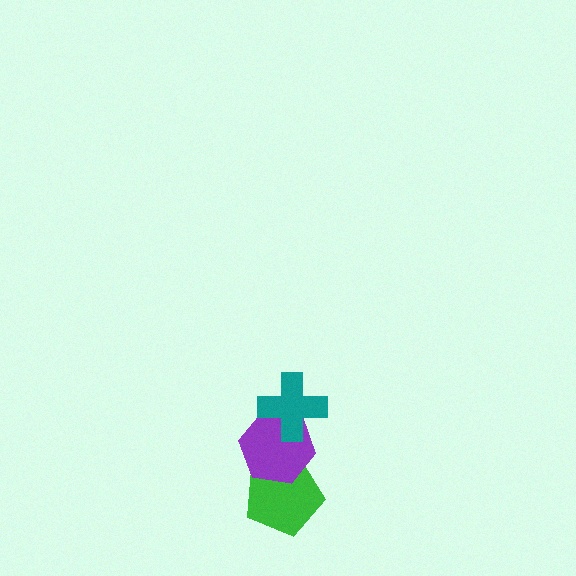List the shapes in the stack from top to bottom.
From top to bottom: the teal cross, the purple hexagon, the green pentagon.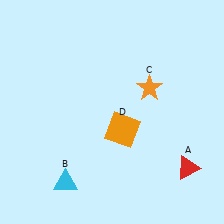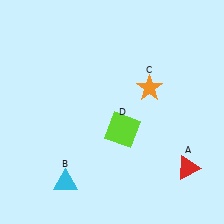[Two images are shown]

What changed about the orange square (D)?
In Image 1, D is orange. In Image 2, it changed to lime.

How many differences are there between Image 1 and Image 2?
There is 1 difference between the two images.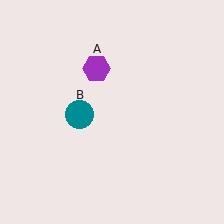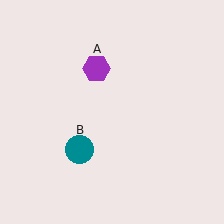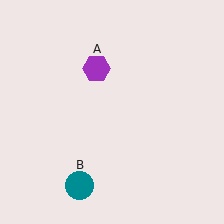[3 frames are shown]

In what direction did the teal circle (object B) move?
The teal circle (object B) moved down.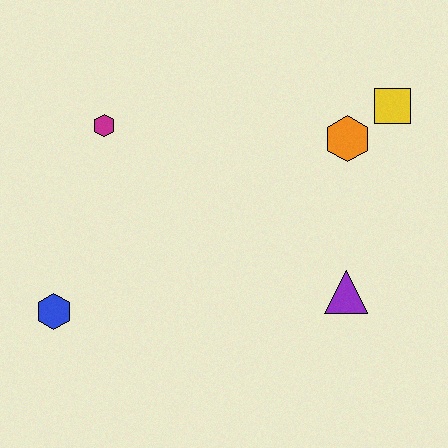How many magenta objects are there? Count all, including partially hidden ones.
There is 1 magenta object.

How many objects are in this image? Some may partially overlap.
There are 5 objects.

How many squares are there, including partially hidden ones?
There is 1 square.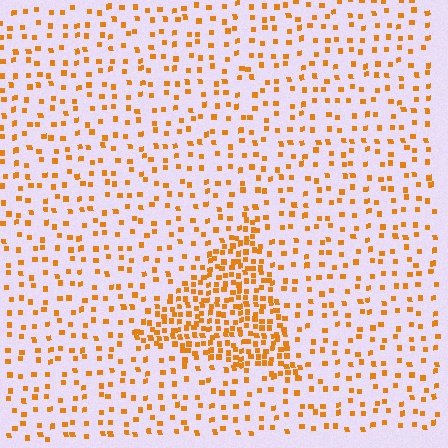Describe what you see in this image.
The image contains small orange elements arranged at two different densities. A triangle-shaped region is visible where the elements are more densely packed than the surrounding area.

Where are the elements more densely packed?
The elements are more densely packed inside the triangle boundary.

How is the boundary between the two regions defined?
The boundary is defined by a change in element density (approximately 2.7x ratio). All elements are the same color, size, and shape.